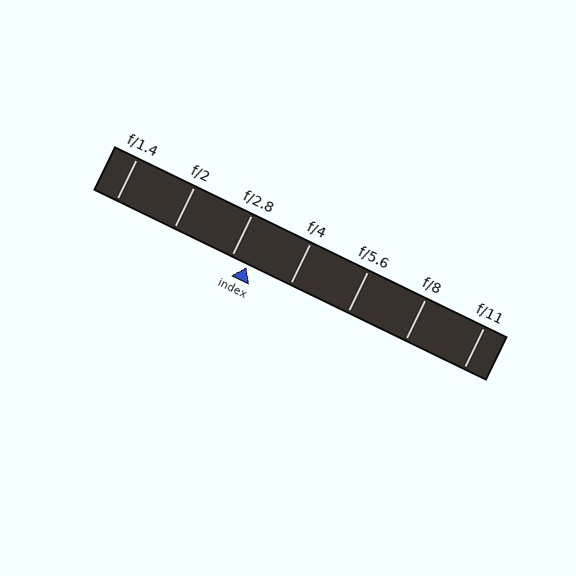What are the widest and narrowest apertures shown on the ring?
The widest aperture shown is f/1.4 and the narrowest is f/11.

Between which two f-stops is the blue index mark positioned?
The index mark is between f/2.8 and f/4.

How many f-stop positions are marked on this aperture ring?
There are 7 f-stop positions marked.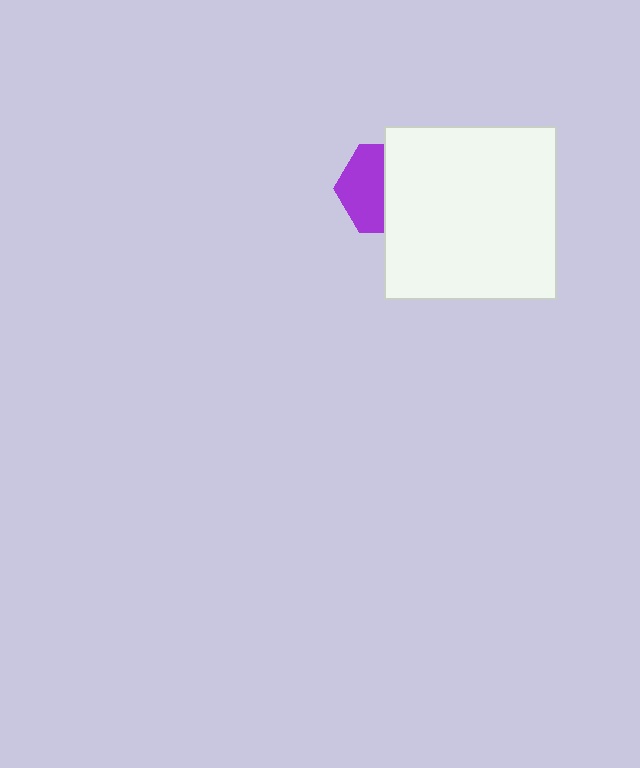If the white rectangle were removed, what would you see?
You would see the complete purple hexagon.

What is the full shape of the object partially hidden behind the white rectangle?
The partially hidden object is a purple hexagon.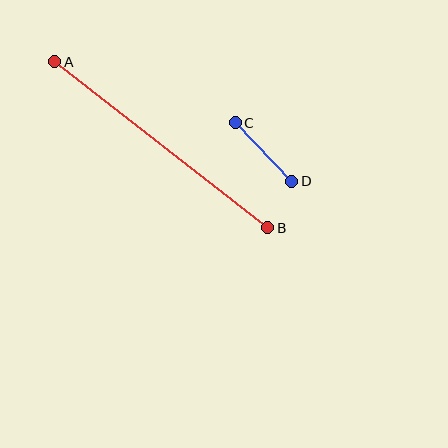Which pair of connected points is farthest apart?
Points A and B are farthest apart.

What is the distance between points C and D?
The distance is approximately 82 pixels.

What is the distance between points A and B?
The distance is approximately 270 pixels.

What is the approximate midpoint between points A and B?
The midpoint is at approximately (161, 145) pixels.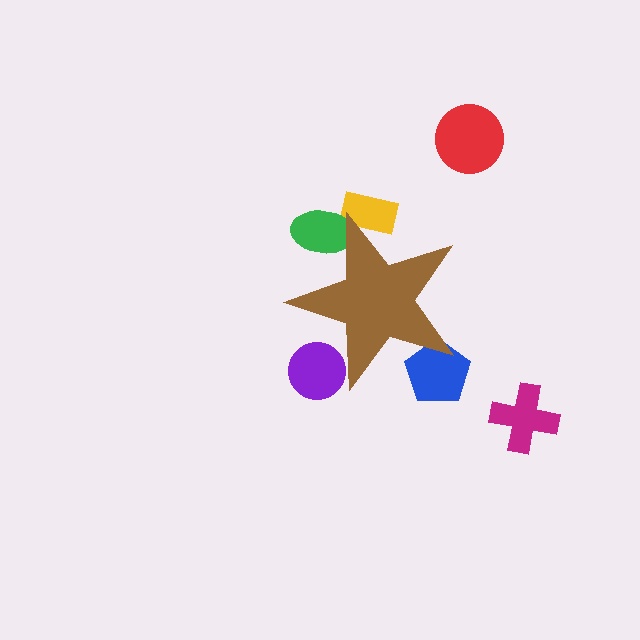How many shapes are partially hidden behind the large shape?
4 shapes are partially hidden.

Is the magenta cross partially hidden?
No, the magenta cross is fully visible.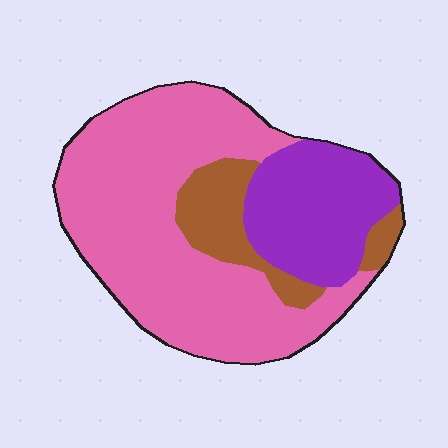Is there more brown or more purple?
Purple.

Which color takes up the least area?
Brown, at roughly 15%.